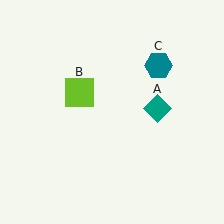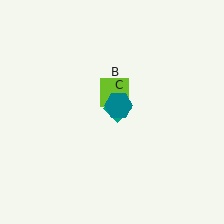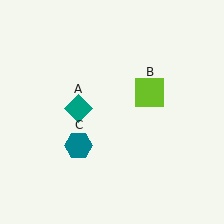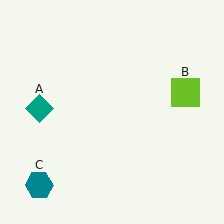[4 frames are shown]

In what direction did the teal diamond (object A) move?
The teal diamond (object A) moved left.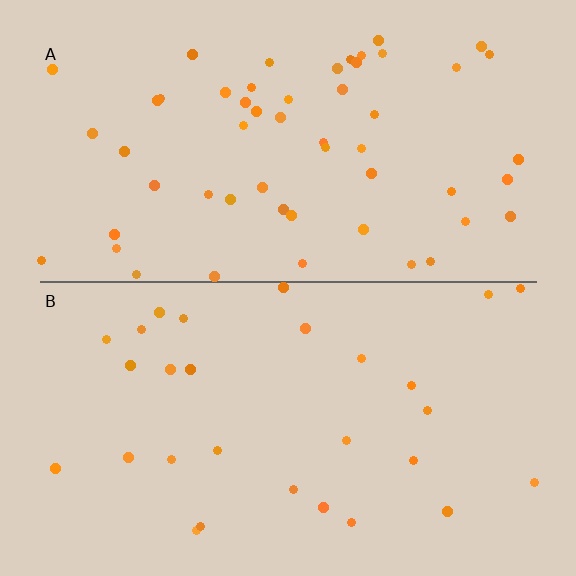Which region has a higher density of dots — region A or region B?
A (the top).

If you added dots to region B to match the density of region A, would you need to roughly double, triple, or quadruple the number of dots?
Approximately double.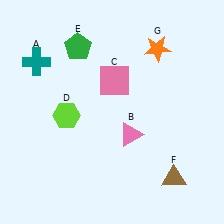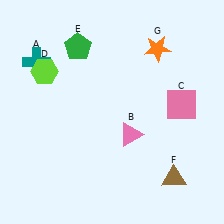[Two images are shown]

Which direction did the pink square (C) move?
The pink square (C) moved right.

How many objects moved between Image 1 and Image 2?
2 objects moved between the two images.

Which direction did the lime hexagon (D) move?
The lime hexagon (D) moved up.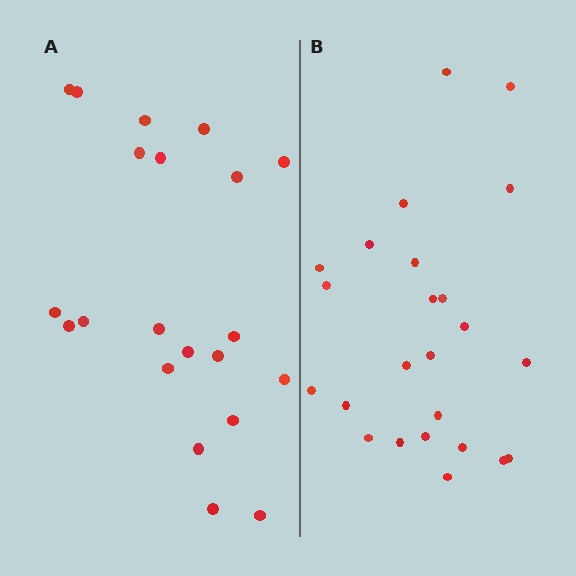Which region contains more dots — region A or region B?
Region B (the right region) has more dots.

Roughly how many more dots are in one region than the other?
Region B has just a few more — roughly 2 or 3 more dots than region A.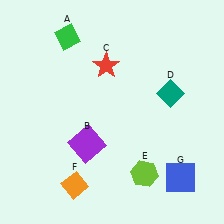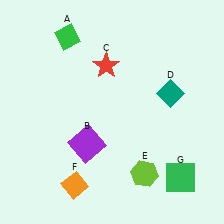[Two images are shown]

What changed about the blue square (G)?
In Image 1, G is blue. In Image 2, it changed to green.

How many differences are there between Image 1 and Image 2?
There is 1 difference between the two images.